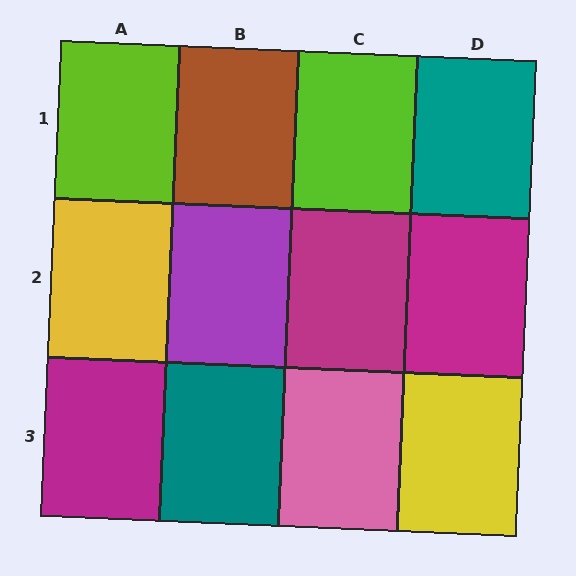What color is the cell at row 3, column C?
Pink.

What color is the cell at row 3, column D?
Yellow.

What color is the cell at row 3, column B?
Teal.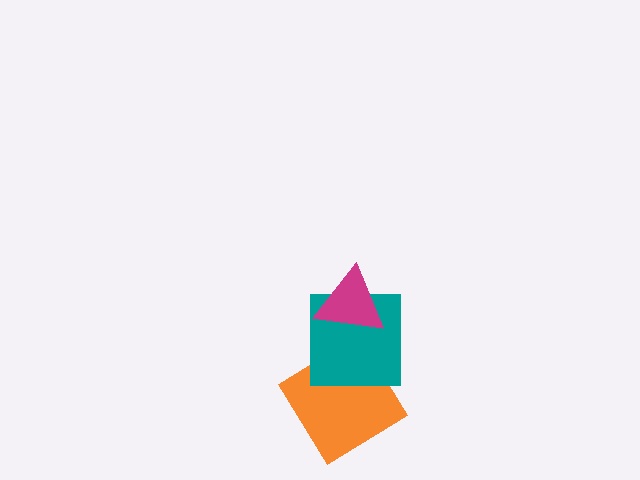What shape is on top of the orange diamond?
The teal square is on top of the orange diamond.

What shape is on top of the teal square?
The magenta triangle is on top of the teal square.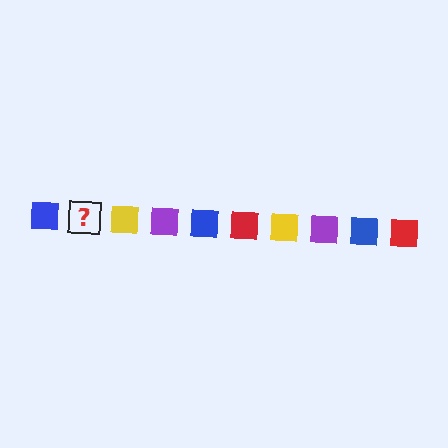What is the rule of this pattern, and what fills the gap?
The rule is that the pattern cycles through blue, red, yellow, purple squares. The gap should be filled with a red square.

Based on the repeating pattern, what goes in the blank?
The blank should be a red square.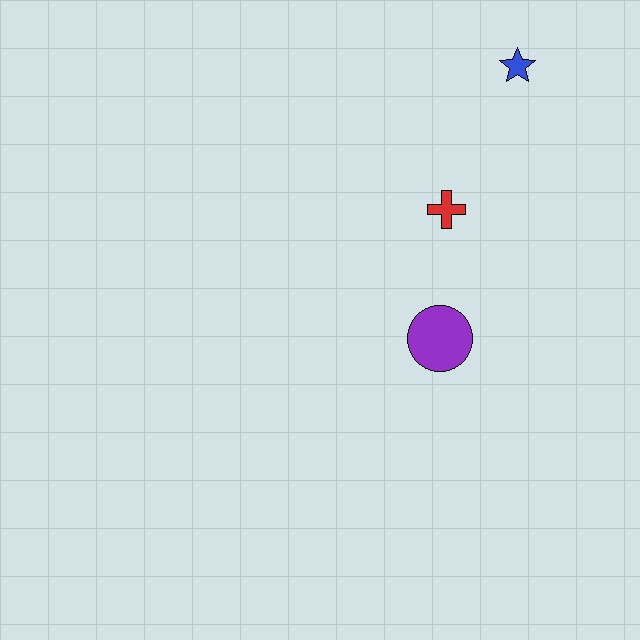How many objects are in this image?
There are 3 objects.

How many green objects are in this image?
There are no green objects.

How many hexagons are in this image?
There are no hexagons.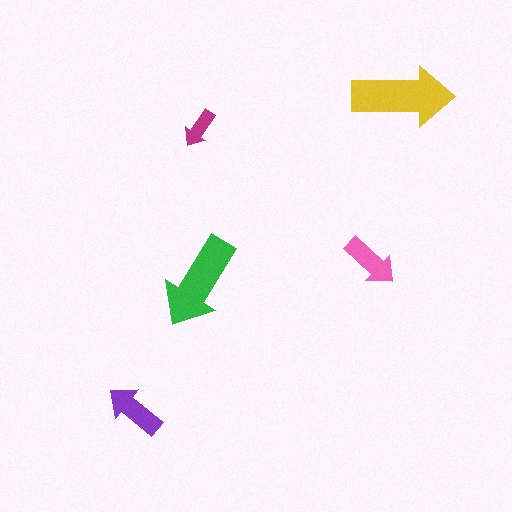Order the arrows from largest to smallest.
the yellow one, the green one, the purple one, the pink one, the magenta one.